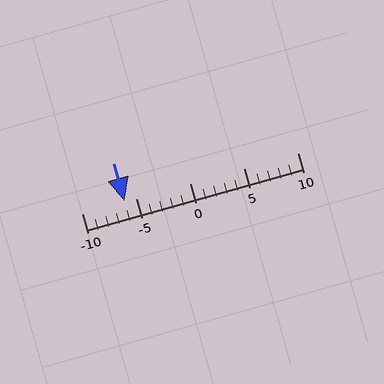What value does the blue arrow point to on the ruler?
The blue arrow points to approximately -6.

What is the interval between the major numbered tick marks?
The major tick marks are spaced 5 units apart.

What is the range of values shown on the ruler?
The ruler shows values from -10 to 10.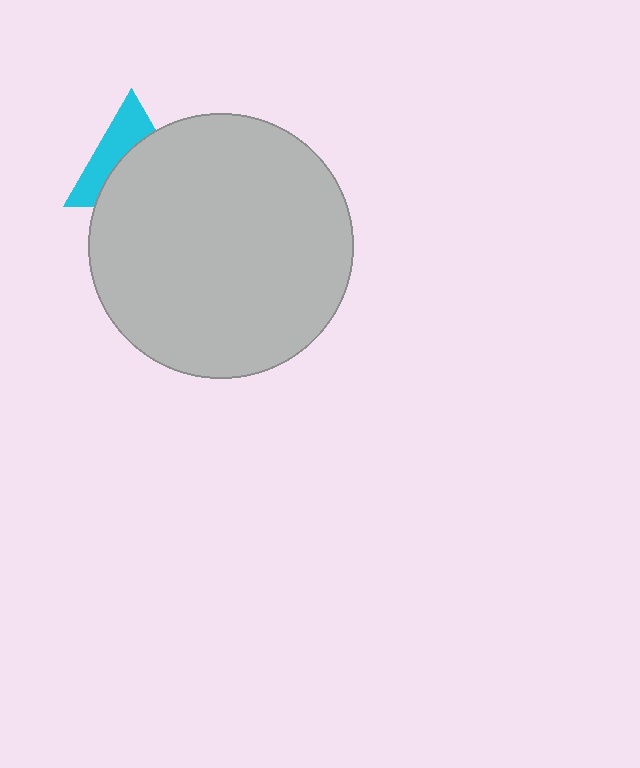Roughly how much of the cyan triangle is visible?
A small part of it is visible (roughly 42%).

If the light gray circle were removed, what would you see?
You would see the complete cyan triangle.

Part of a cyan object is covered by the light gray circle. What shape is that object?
It is a triangle.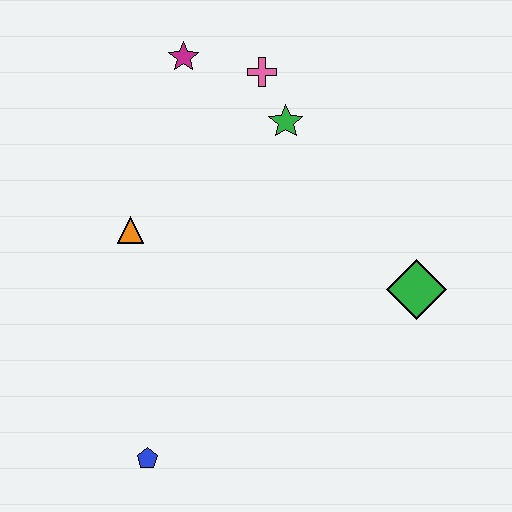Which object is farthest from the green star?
The blue pentagon is farthest from the green star.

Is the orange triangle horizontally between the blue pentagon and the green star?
No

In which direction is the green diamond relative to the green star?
The green diamond is below the green star.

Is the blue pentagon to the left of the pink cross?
Yes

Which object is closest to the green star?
The pink cross is closest to the green star.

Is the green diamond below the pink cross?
Yes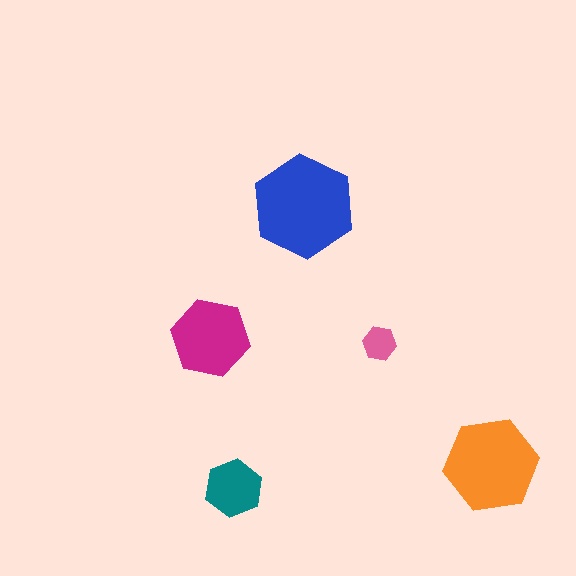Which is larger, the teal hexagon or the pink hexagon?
The teal one.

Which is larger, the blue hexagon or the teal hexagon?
The blue one.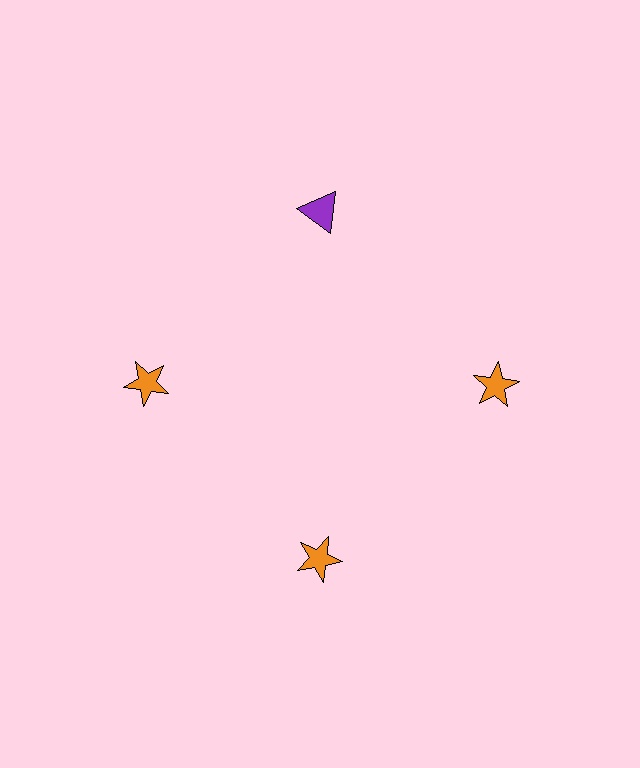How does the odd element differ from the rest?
It differs in both color (purple instead of orange) and shape (triangle instead of star).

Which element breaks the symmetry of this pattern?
The purple triangle at roughly the 12 o'clock position breaks the symmetry. All other shapes are orange stars.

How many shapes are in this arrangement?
There are 4 shapes arranged in a ring pattern.